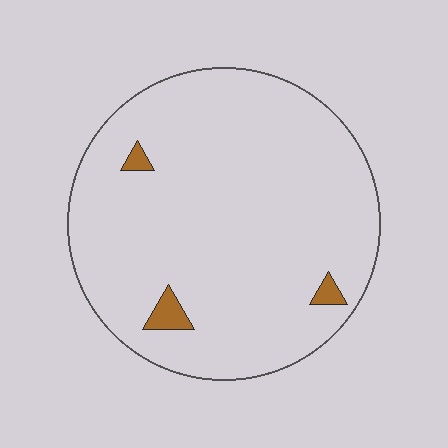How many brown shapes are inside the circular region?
3.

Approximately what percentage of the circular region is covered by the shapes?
Approximately 5%.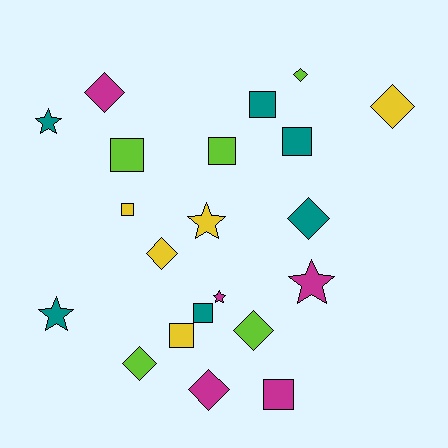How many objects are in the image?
There are 21 objects.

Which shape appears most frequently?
Diamond, with 8 objects.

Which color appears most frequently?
Teal, with 6 objects.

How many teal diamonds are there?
There is 1 teal diamond.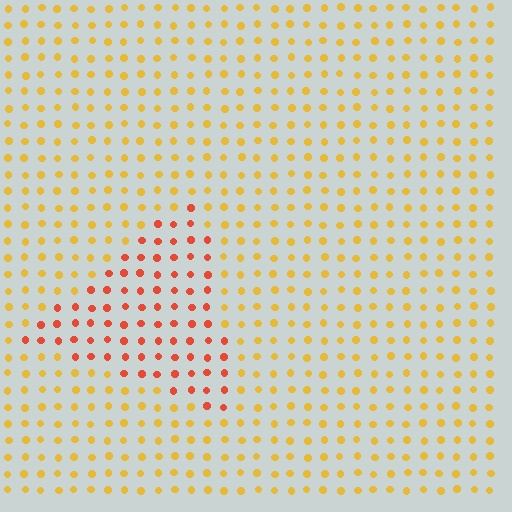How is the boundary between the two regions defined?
The boundary is defined purely by a slight shift in hue (about 38 degrees). Spacing, size, and orientation are identical on both sides.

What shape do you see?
I see a triangle.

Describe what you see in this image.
The image is filled with small yellow elements in a uniform arrangement. A triangle-shaped region is visible where the elements are tinted to a slightly different hue, forming a subtle color boundary.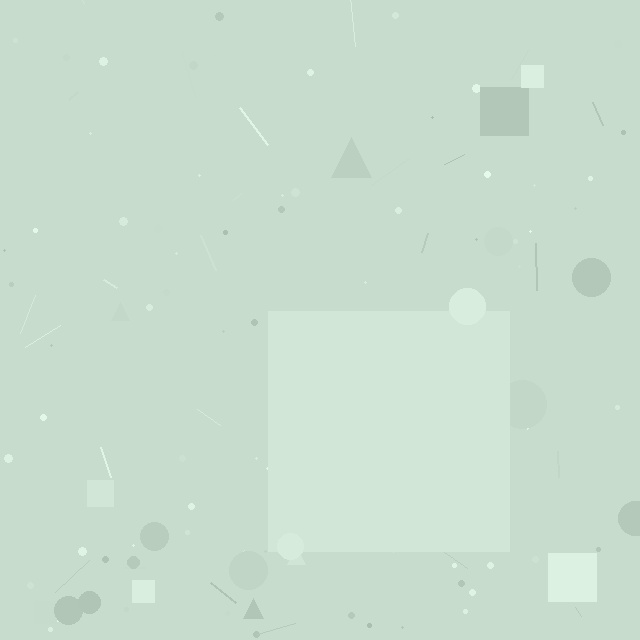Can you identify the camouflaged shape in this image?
The camouflaged shape is a square.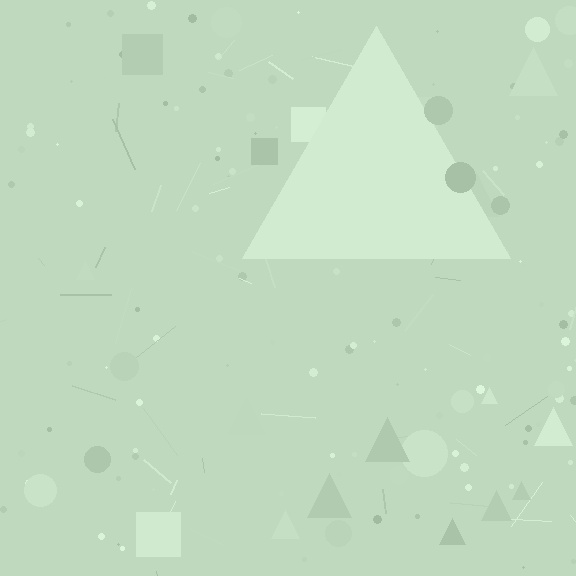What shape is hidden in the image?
A triangle is hidden in the image.